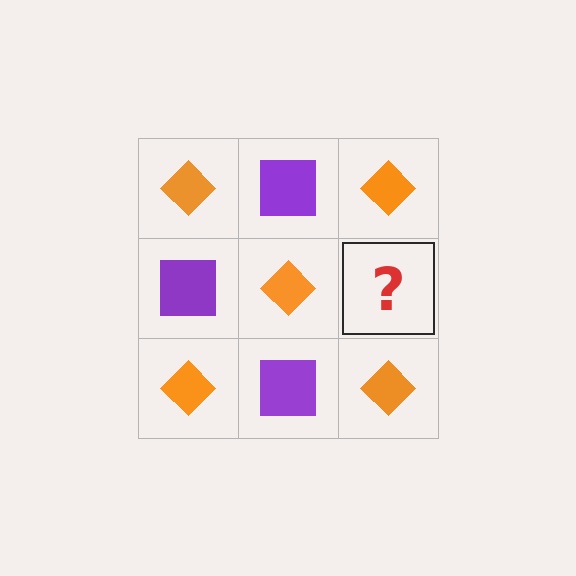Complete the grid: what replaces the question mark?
The question mark should be replaced with a purple square.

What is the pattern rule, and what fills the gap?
The rule is that it alternates orange diamond and purple square in a checkerboard pattern. The gap should be filled with a purple square.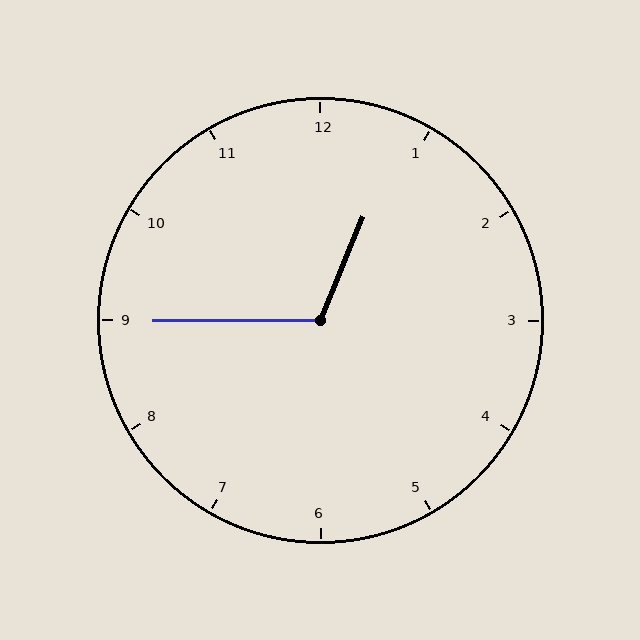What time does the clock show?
12:45.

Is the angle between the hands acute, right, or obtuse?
It is obtuse.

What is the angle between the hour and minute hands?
Approximately 112 degrees.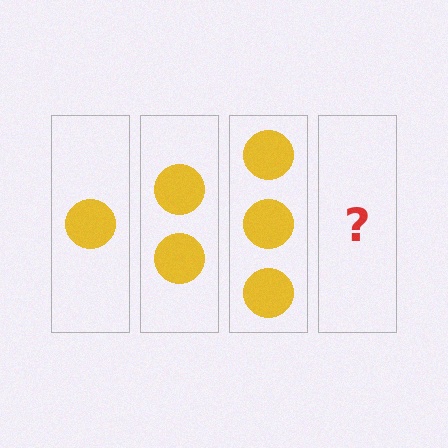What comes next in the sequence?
The next element should be 4 circles.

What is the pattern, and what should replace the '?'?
The pattern is that each step adds one more circle. The '?' should be 4 circles.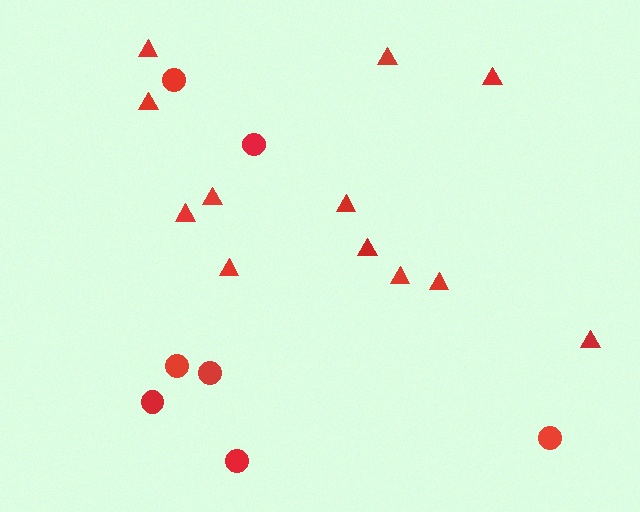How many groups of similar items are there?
There are 2 groups: one group of triangles (12) and one group of circles (7).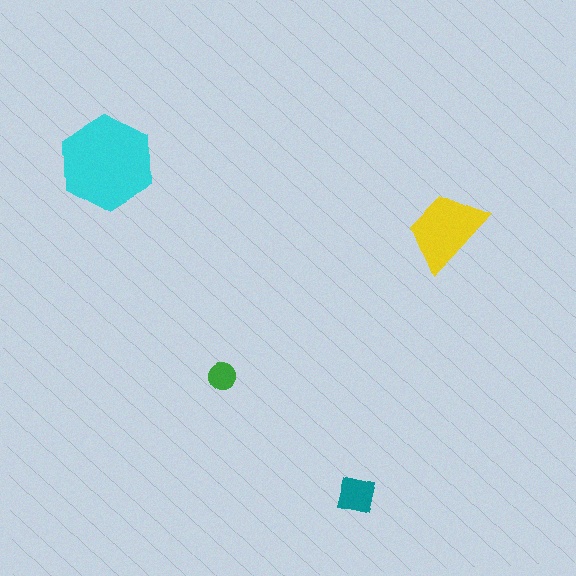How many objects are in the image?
There are 4 objects in the image.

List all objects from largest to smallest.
The cyan hexagon, the yellow trapezoid, the teal square, the green circle.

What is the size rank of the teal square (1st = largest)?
3rd.